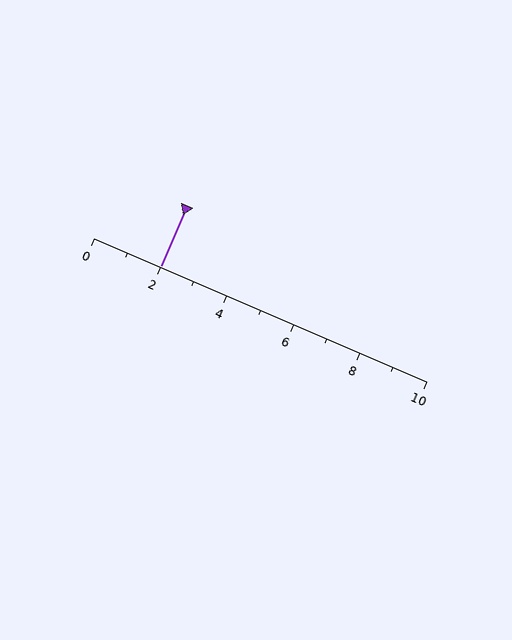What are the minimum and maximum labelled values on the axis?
The axis runs from 0 to 10.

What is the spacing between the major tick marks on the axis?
The major ticks are spaced 2 apart.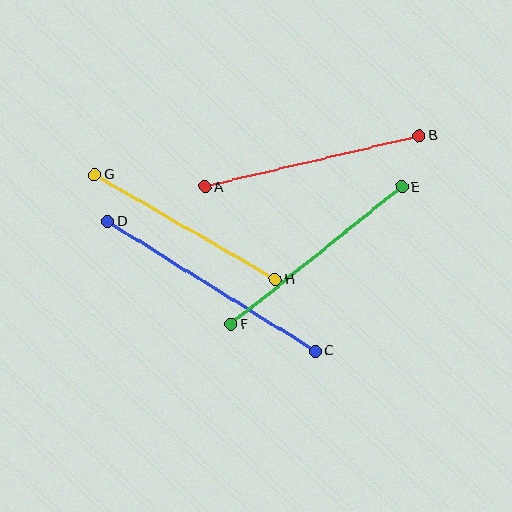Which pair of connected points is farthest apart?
Points C and D are farthest apart.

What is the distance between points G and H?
The distance is approximately 209 pixels.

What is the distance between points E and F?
The distance is approximately 219 pixels.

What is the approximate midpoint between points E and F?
The midpoint is at approximately (316, 255) pixels.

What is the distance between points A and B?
The distance is approximately 220 pixels.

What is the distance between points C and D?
The distance is approximately 245 pixels.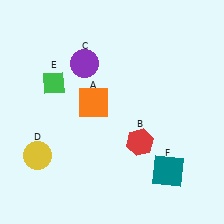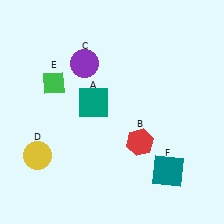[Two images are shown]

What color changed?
The square (A) changed from orange in Image 1 to teal in Image 2.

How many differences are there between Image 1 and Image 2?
There is 1 difference between the two images.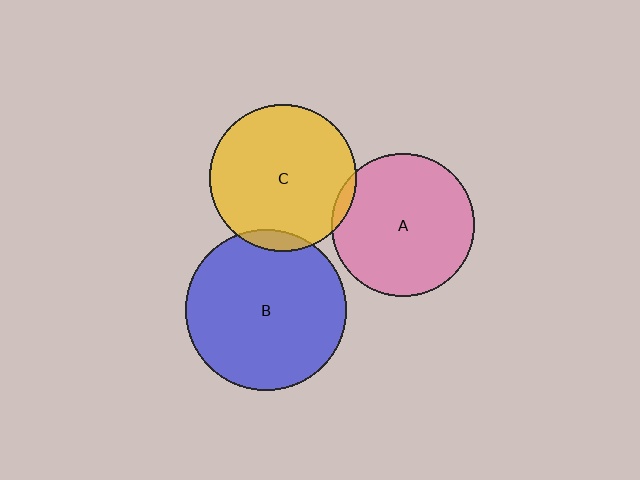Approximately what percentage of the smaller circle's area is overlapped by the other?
Approximately 5%.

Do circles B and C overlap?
Yes.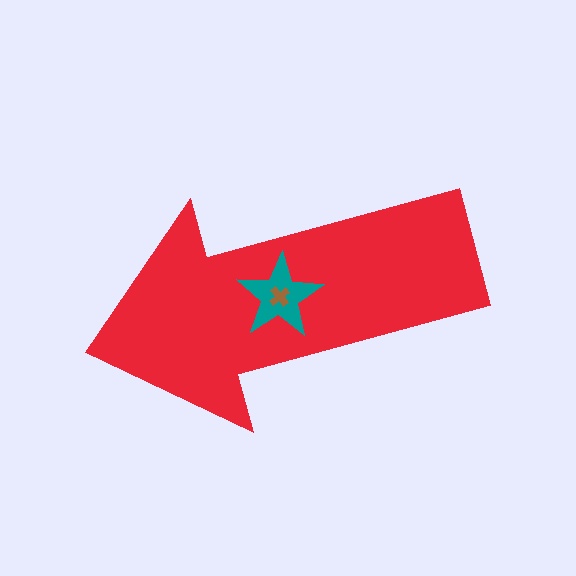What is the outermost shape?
The red arrow.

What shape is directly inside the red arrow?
The teal star.